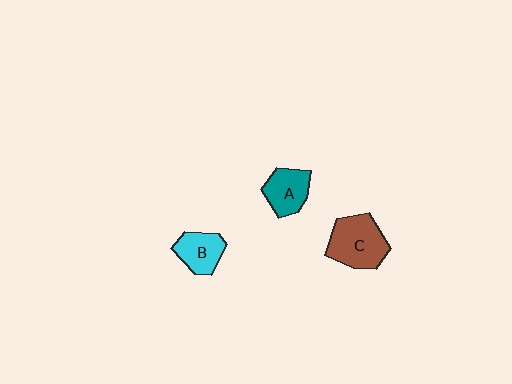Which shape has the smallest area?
Shape B (cyan).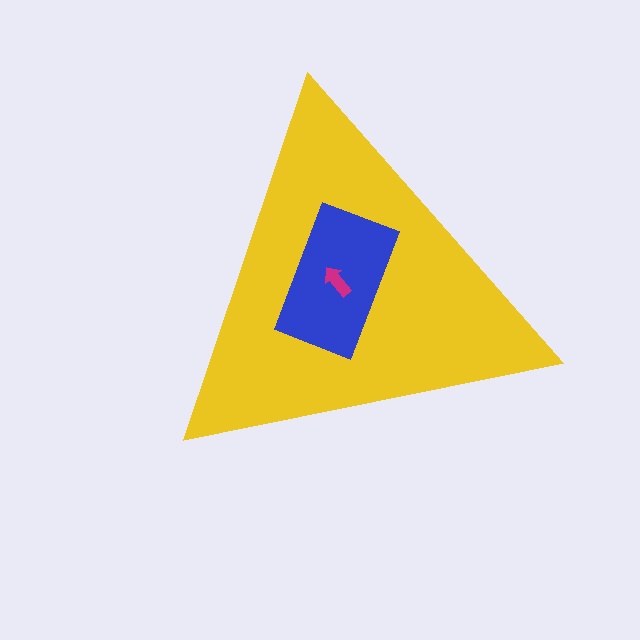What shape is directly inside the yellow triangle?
The blue rectangle.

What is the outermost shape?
The yellow triangle.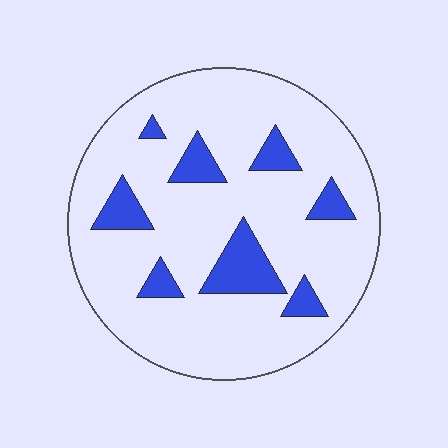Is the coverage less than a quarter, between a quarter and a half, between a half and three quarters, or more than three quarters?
Less than a quarter.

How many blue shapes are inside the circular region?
8.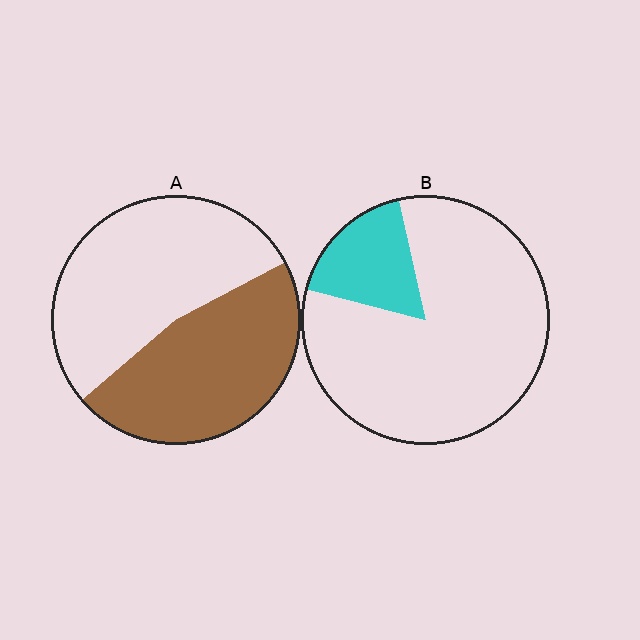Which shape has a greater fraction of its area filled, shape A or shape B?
Shape A.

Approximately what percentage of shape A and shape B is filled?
A is approximately 45% and B is approximately 20%.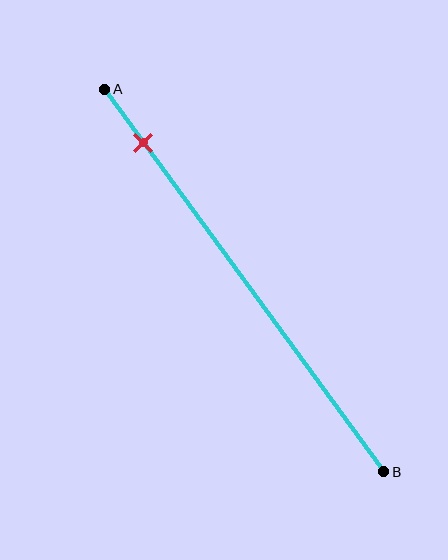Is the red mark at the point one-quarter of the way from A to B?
No, the mark is at about 15% from A, not at the 25% one-quarter point.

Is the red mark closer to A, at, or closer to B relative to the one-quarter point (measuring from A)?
The red mark is closer to point A than the one-quarter point of segment AB.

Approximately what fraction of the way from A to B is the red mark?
The red mark is approximately 15% of the way from A to B.